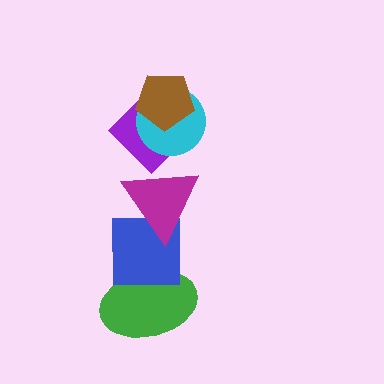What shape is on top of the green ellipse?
The blue square is on top of the green ellipse.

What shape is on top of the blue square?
The magenta triangle is on top of the blue square.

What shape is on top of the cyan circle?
The brown pentagon is on top of the cyan circle.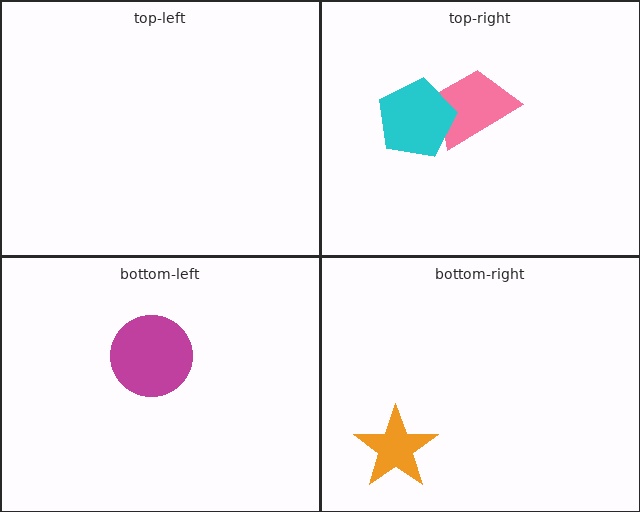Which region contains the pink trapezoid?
The top-right region.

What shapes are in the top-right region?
The pink trapezoid, the cyan pentagon.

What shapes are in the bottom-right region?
The orange star.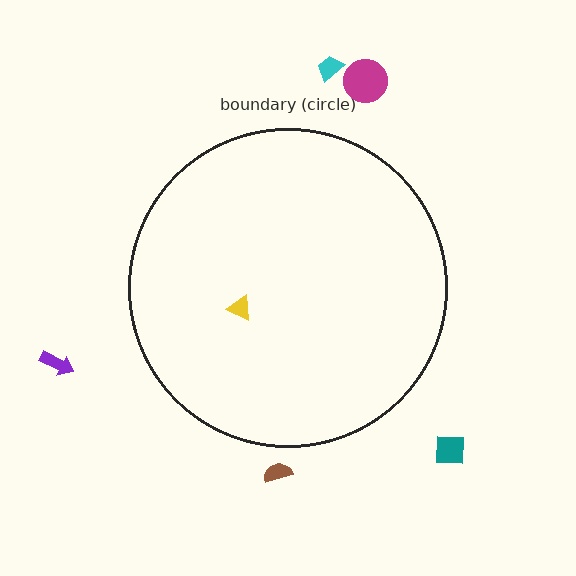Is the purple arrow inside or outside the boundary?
Outside.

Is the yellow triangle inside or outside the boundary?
Inside.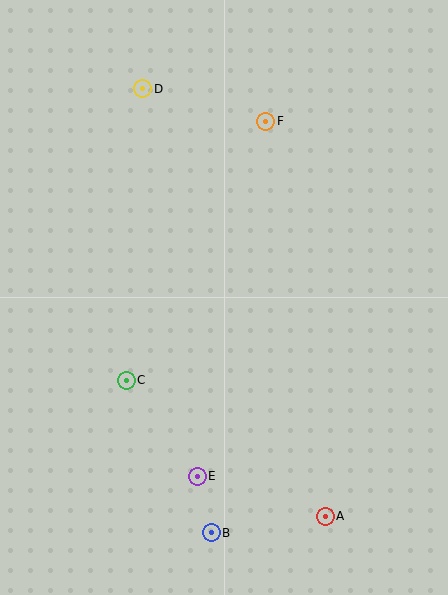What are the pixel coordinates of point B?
Point B is at (211, 533).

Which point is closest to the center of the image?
Point C at (126, 380) is closest to the center.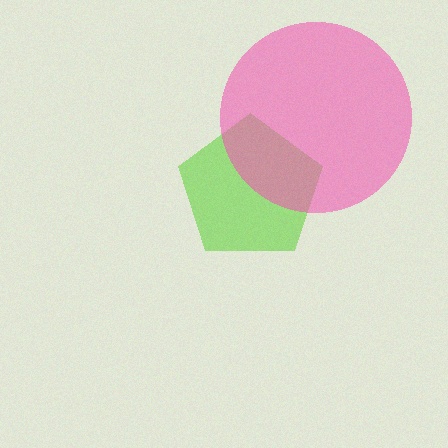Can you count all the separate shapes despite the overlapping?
Yes, there are 2 separate shapes.